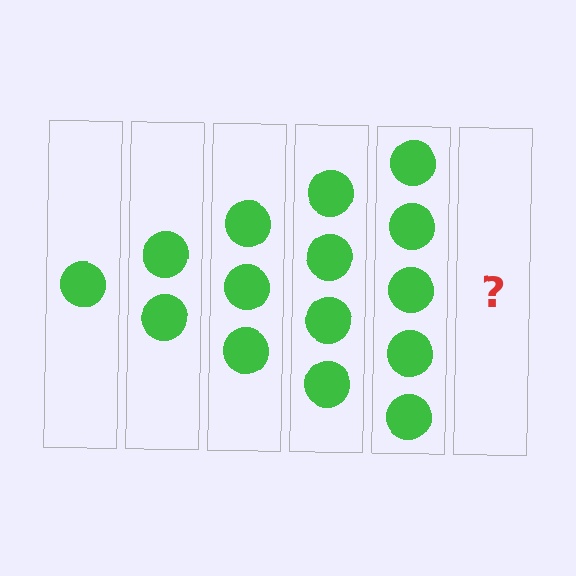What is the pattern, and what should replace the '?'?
The pattern is that each step adds one more circle. The '?' should be 6 circles.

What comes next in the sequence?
The next element should be 6 circles.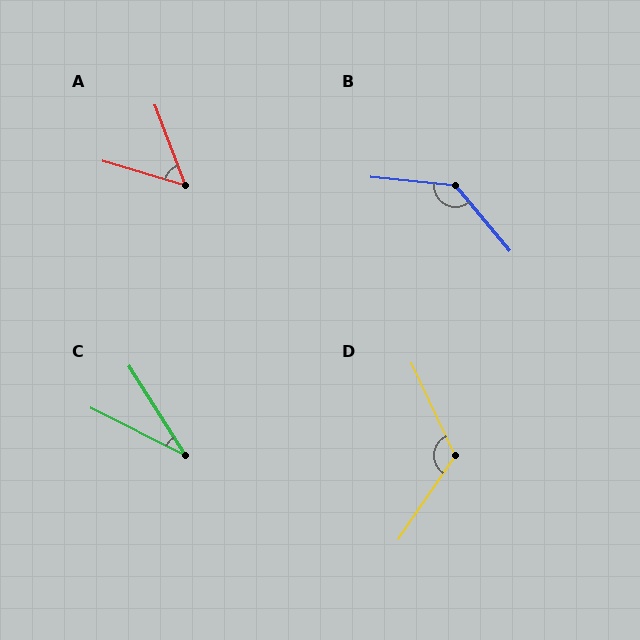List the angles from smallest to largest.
C (31°), A (53°), D (120°), B (135°).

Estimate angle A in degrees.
Approximately 53 degrees.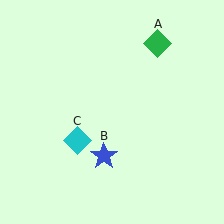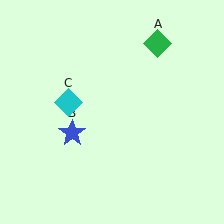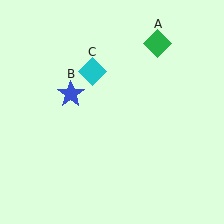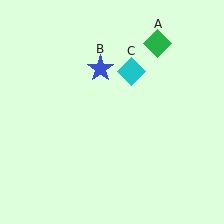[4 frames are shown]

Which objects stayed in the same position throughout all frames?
Green diamond (object A) remained stationary.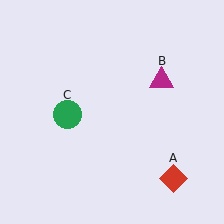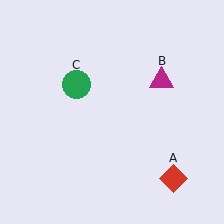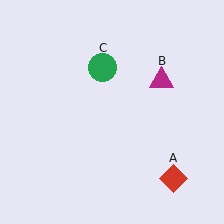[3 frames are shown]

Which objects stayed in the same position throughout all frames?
Red diamond (object A) and magenta triangle (object B) remained stationary.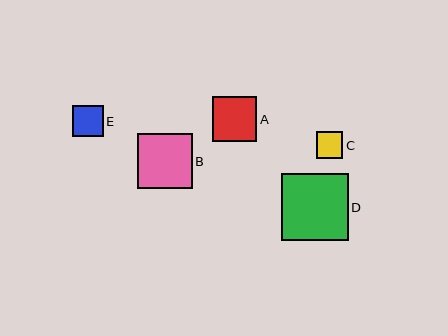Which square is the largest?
Square D is the largest with a size of approximately 67 pixels.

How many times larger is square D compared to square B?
Square D is approximately 1.2 times the size of square B.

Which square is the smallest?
Square C is the smallest with a size of approximately 26 pixels.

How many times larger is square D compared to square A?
Square D is approximately 1.5 times the size of square A.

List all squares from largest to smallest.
From largest to smallest: D, B, A, E, C.